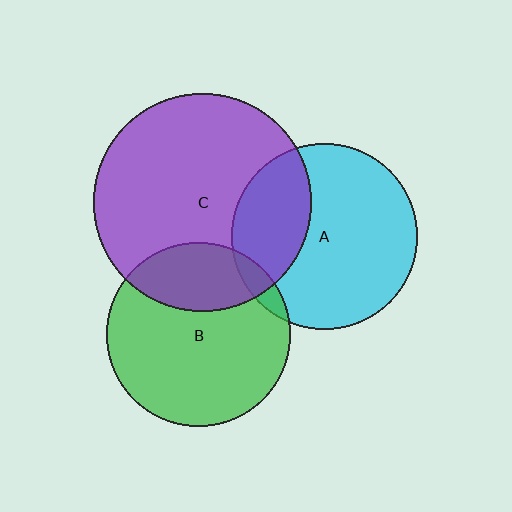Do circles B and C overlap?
Yes.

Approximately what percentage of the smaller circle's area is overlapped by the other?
Approximately 25%.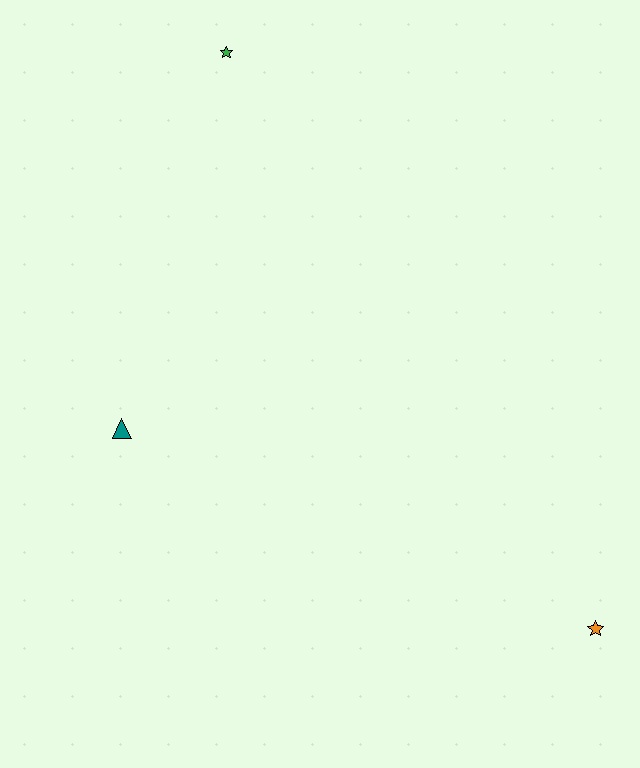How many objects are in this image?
There are 3 objects.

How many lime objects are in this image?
There are no lime objects.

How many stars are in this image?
There are 2 stars.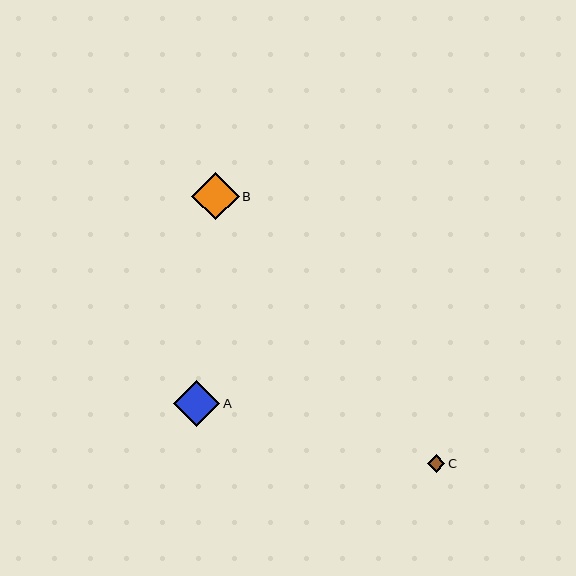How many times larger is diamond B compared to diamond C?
Diamond B is approximately 2.7 times the size of diamond C.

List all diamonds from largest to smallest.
From largest to smallest: B, A, C.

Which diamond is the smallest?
Diamond C is the smallest with a size of approximately 18 pixels.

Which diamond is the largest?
Diamond B is the largest with a size of approximately 47 pixels.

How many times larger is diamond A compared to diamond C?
Diamond A is approximately 2.6 times the size of diamond C.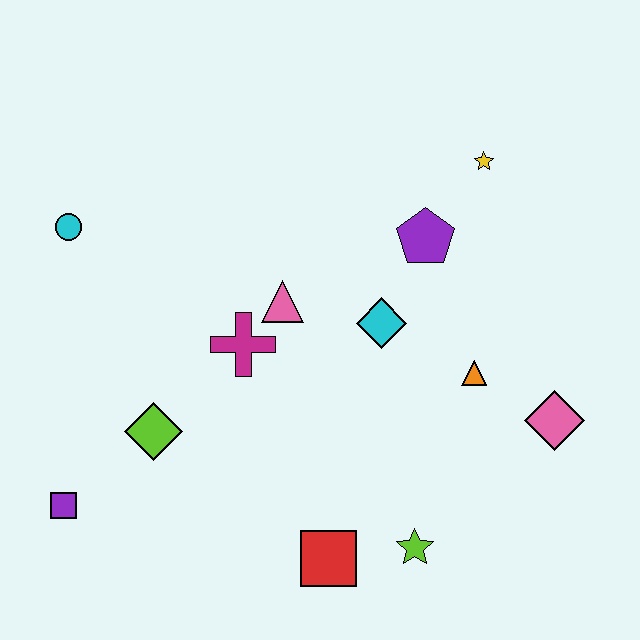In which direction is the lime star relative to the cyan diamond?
The lime star is below the cyan diamond.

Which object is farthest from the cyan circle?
The pink diamond is farthest from the cyan circle.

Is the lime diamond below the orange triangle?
Yes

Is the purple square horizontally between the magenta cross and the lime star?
No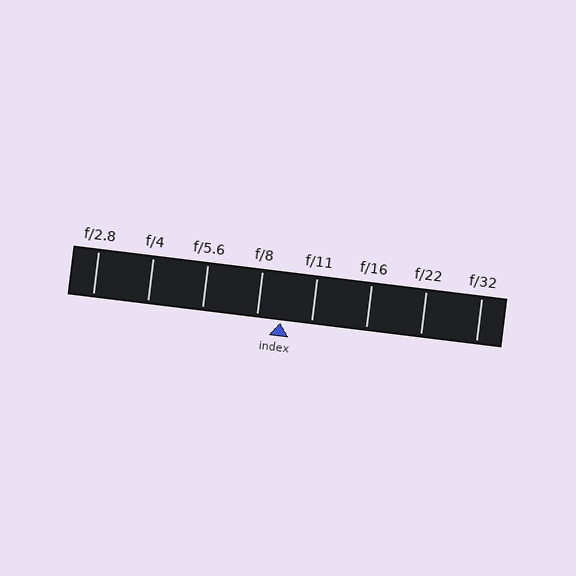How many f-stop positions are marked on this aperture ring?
There are 8 f-stop positions marked.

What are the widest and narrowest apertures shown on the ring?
The widest aperture shown is f/2.8 and the narrowest is f/32.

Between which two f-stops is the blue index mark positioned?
The index mark is between f/8 and f/11.